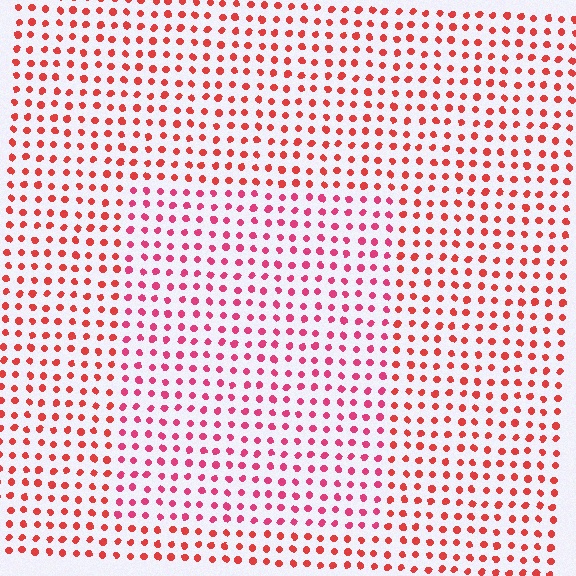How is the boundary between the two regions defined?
The boundary is defined purely by a slight shift in hue (about 24 degrees). Spacing, size, and orientation are identical on both sides.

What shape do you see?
I see a rectangle.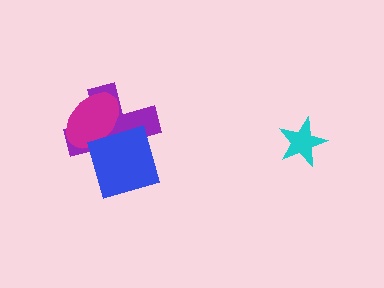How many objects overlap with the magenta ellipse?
2 objects overlap with the magenta ellipse.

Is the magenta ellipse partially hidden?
Yes, it is partially covered by another shape.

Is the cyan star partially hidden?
No, no other shape covers it.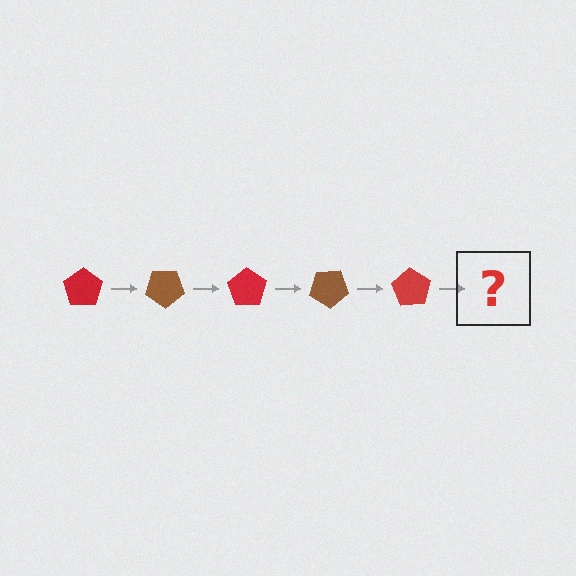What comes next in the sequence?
The next element should be a brown pentagon, rotated 175 degrees from the start.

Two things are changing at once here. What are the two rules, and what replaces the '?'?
The two rules are that it rotates 35 degrees each step and the color cycles through red and brown. The '?' should be a brown pentagon, rotated 175 degrees from the start.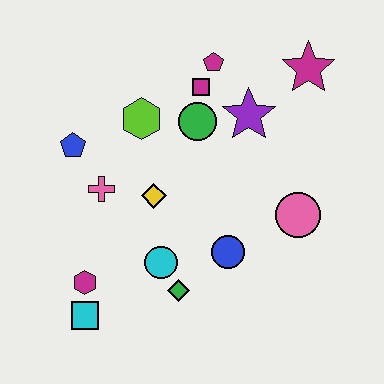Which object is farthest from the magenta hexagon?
The magenta star is farthest from the magenta hexagon.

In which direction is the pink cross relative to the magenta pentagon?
The pink cross is below the magenta pentagon.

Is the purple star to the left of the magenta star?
Yes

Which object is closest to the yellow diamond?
The pink cross is closest to the yellow diamond.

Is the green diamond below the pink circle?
Yes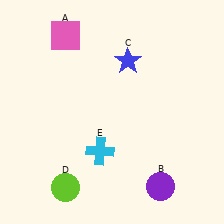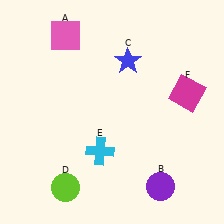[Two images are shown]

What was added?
A magenta square (F) was added in Image 2.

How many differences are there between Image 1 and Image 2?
There is 1 difference between the two images.